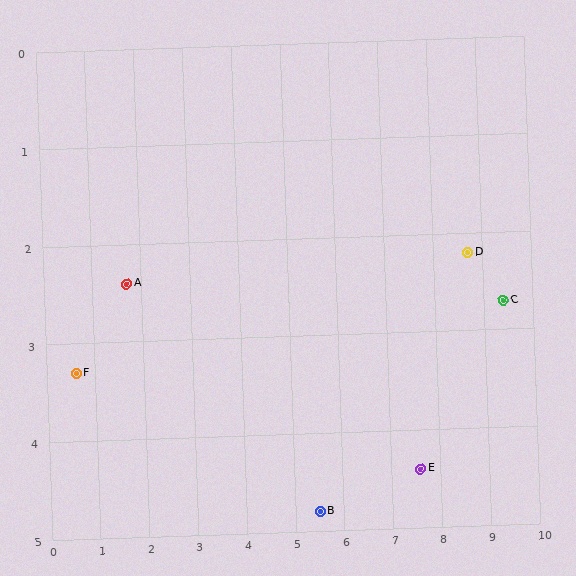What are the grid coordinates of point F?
Point F is at approximately (0.6, 3.3).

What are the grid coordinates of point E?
Point E is at approximately (7.6, 4.4).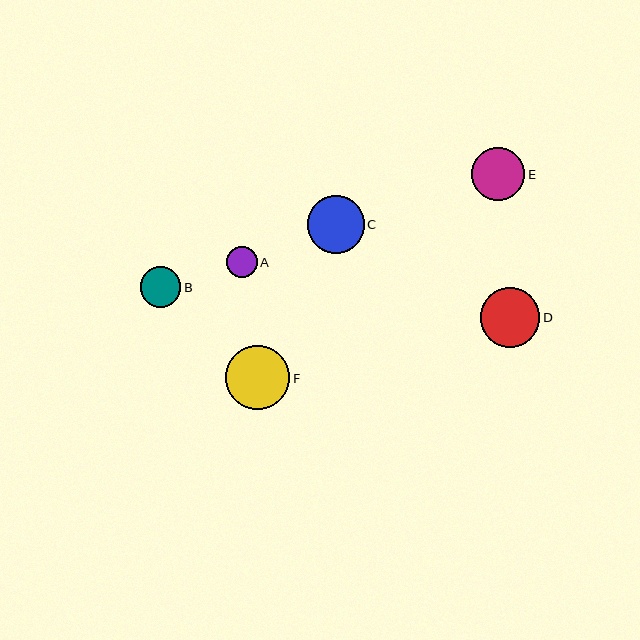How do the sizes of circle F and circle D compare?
Circle F and circle D are approximately the same size.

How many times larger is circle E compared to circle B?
Circle E is approximately 1.3 times the size of circle B.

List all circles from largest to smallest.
From largest to smallest: F, D, C, E, B, A.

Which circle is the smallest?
Circle A is the smallest with a size of approximately 30 pixels.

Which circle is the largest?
Circle F is the largest with a size of approximately 64 pixels.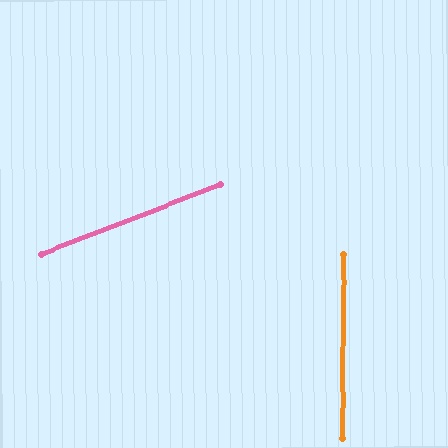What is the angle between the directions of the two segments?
Approximately 68 degrees.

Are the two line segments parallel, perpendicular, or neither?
Neither parallel nor perpendicular — they differ by about 68°.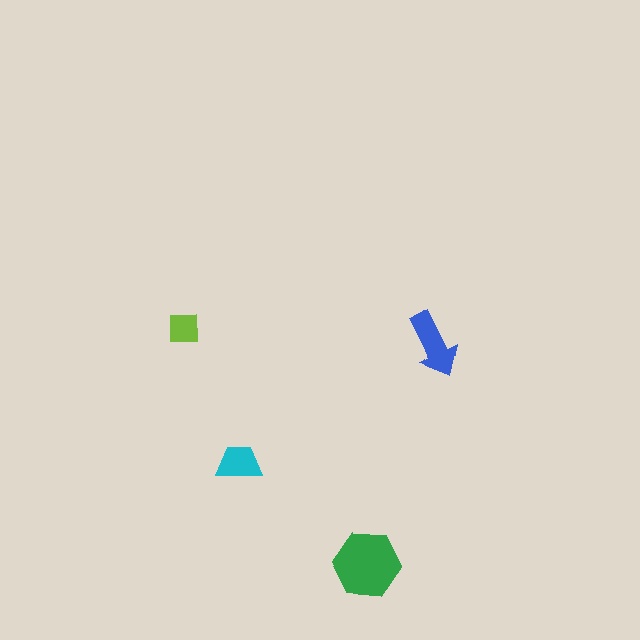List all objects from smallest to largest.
The lime square, the cyan trapezoid, the blue arrow, the green hexagon.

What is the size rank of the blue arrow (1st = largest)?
2nd.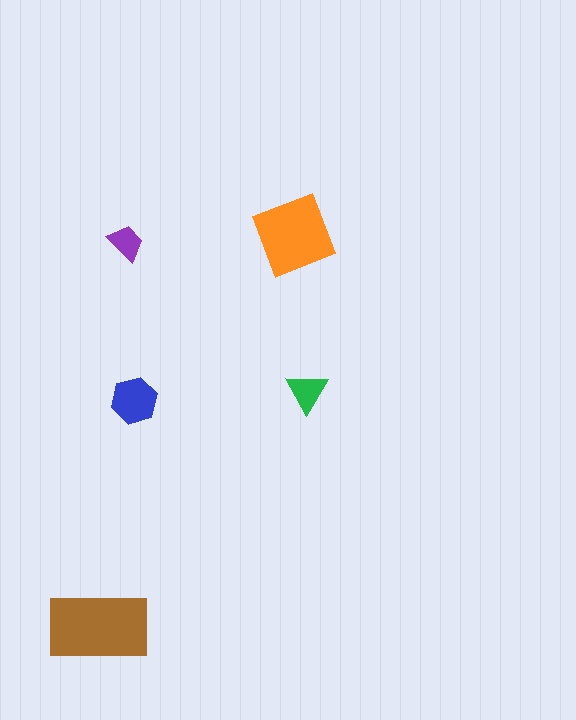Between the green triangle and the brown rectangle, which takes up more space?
The brown rectangle.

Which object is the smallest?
The purple trapezoid.